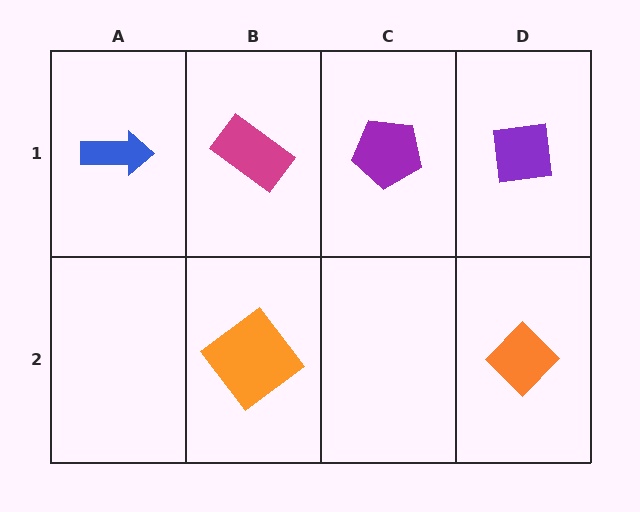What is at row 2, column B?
An orange diamond.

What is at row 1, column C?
A purple pentagon.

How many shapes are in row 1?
4 shapes.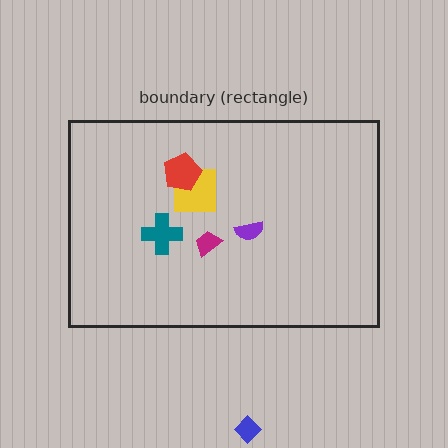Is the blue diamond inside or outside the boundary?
Outside.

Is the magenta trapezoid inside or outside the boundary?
Inside.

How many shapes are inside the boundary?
5 inside, 1 outside.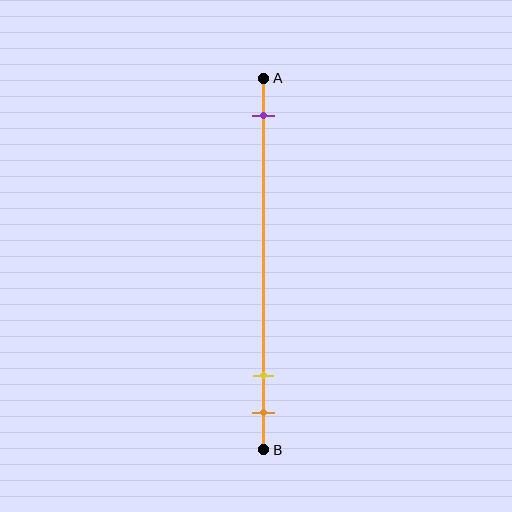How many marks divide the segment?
There are 3 marks dividing the segment.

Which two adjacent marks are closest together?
The yellow and orange marks are the closest adjacent pair.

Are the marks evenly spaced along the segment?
No, the marks are not evenly spaced.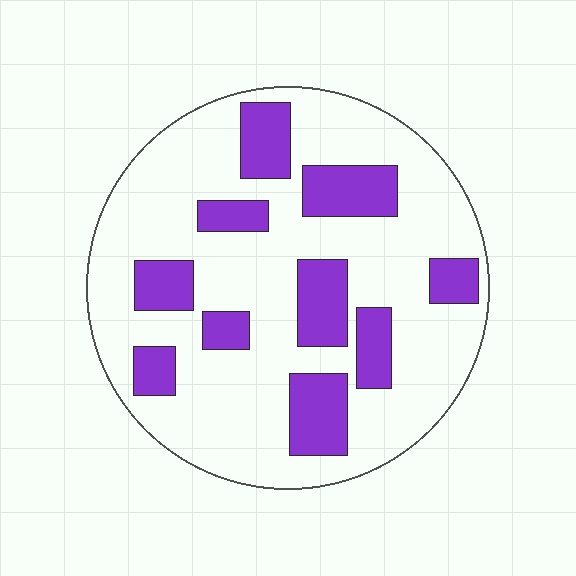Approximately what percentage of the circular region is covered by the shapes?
Approximately 25%.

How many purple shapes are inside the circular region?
10.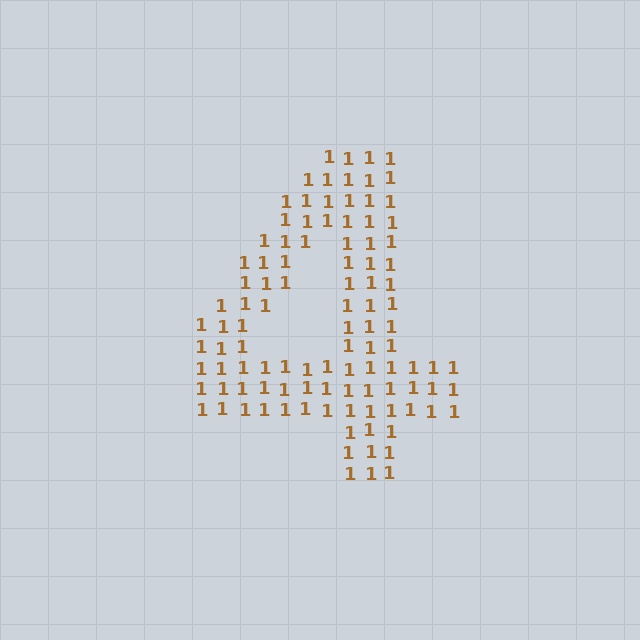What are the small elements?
The small elements are digit 1's.